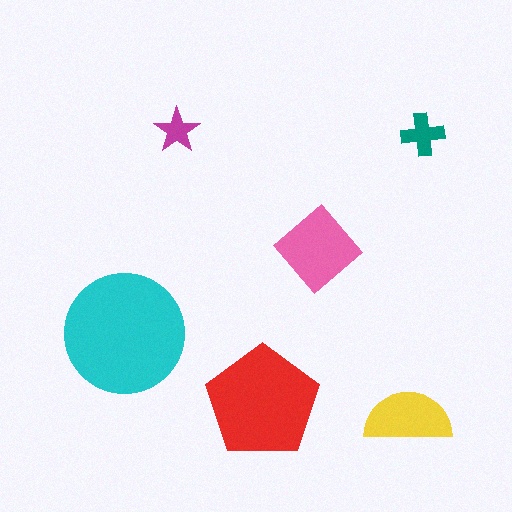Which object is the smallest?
The magenta star.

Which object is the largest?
The cyan circle.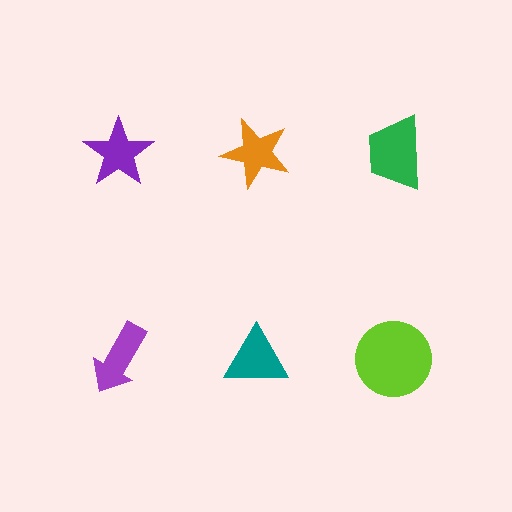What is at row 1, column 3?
A green trapezoid.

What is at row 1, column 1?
A purple star.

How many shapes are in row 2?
3 shapes.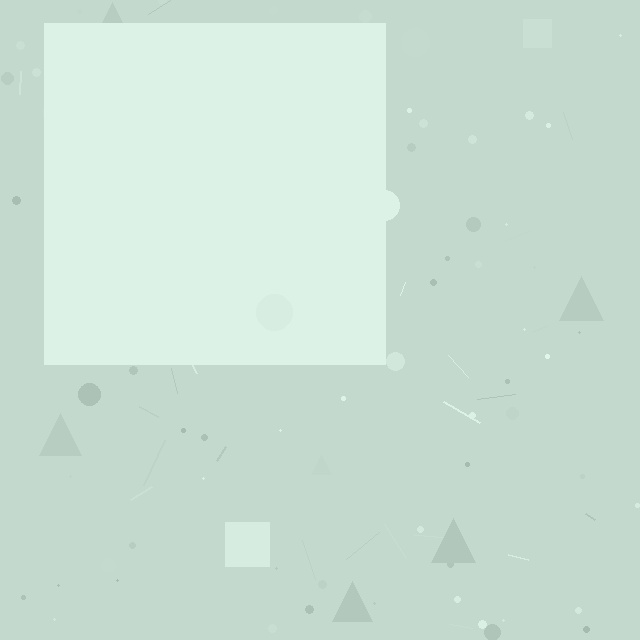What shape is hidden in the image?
A square is hidden in the image.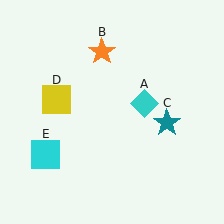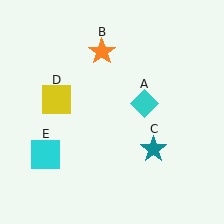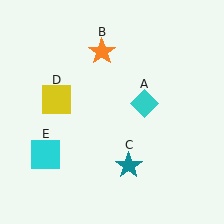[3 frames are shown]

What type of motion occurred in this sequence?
The teal star (object C) rotated clockwise around the center of the scene.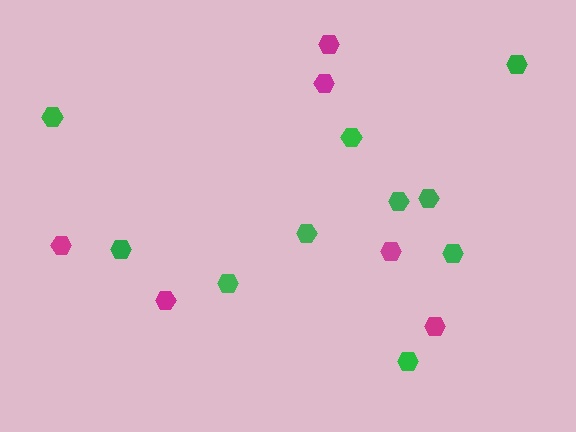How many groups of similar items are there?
There are 2 groups: one group of green hexagons (10) and one group of magenta hexagons (6).